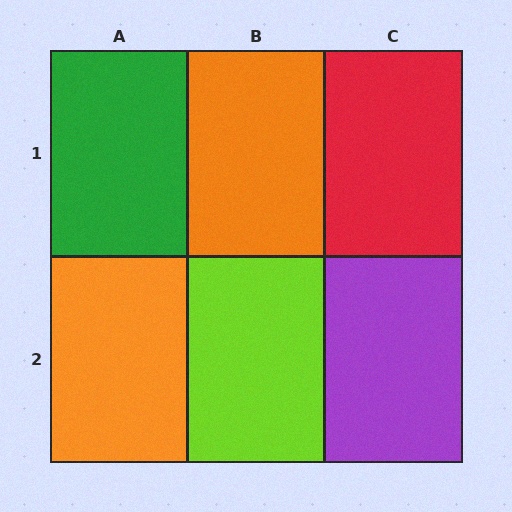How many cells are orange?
2 cells are orange.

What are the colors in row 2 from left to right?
Orange, lime, purple.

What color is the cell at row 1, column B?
Orange.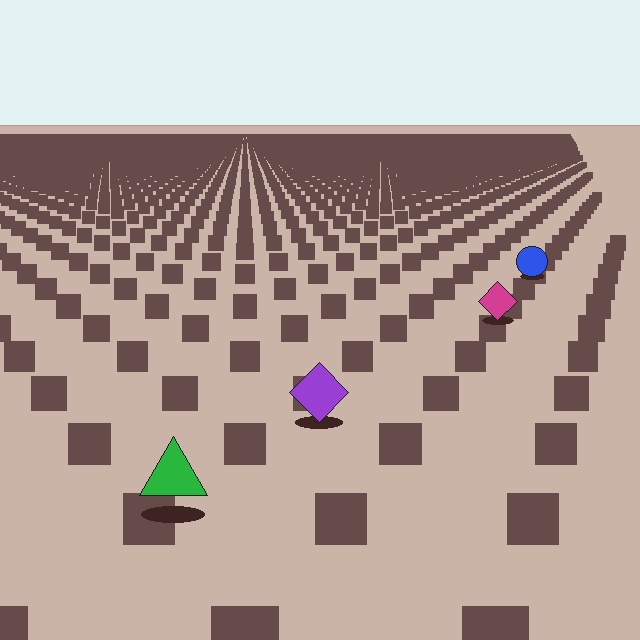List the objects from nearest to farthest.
From nearest to farthest: the green triangle, the purple diamond, the magenta diamond, the blue circle.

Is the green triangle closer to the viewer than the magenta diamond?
Yes. The green triangle is closer — you can tell from the texture gradient: the ground texture is coarser near it.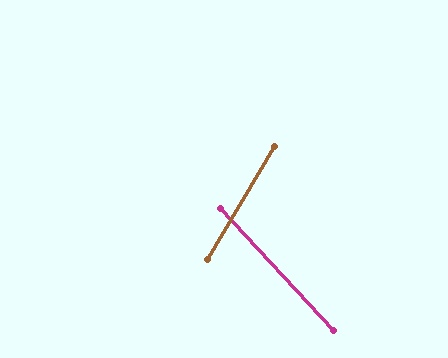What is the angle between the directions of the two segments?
Approximately 73 degrees.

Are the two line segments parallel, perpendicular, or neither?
Neither parallel nor perpendicular — they differ by about 73°.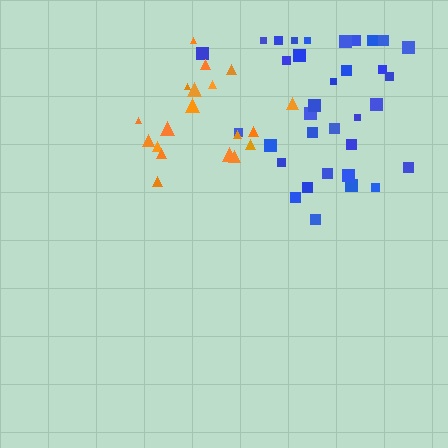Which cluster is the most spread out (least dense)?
Blue.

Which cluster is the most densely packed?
Orange.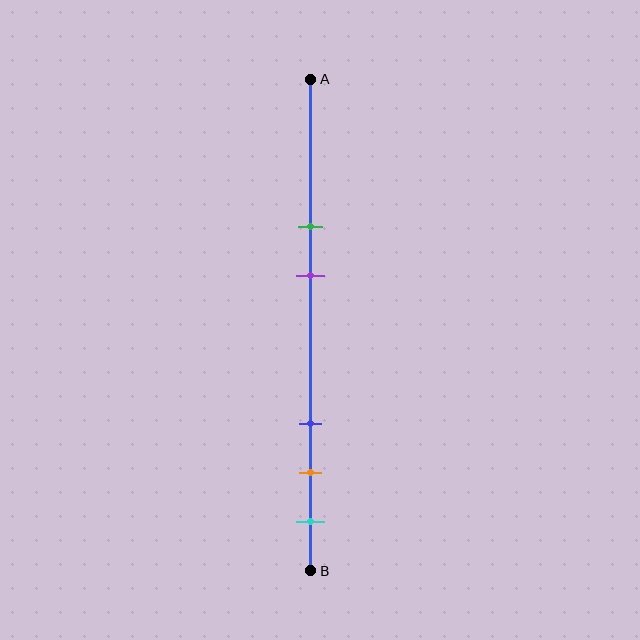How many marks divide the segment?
There are 5 marks dividing the segment.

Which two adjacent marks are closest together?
The orange and cyan marks are the closest adjacent pair.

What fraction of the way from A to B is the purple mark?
The purple mark is approximately 40% (0.4) of the way from A to B.